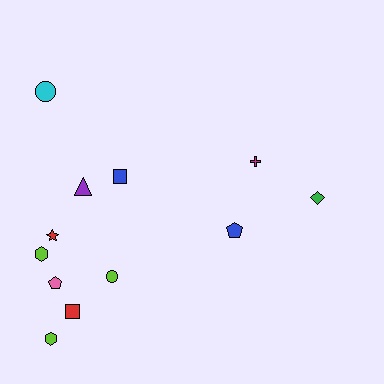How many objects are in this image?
There are 12 objects.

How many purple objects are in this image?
There is 1 purple object.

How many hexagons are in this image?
There are 2 hexagons.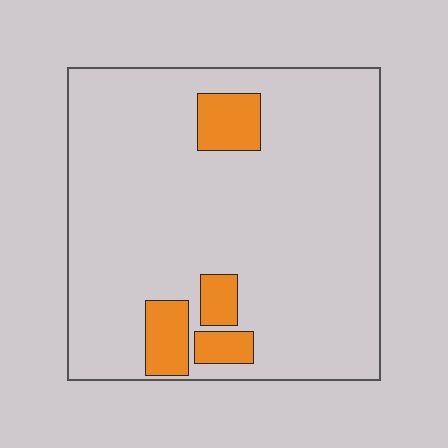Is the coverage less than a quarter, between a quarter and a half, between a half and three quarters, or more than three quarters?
Less than a quarter.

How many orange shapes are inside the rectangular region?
4.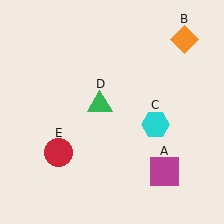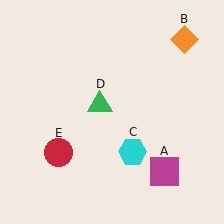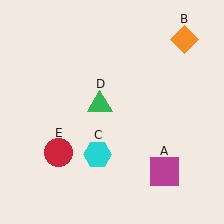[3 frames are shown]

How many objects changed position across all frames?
1 object changed position: cyan hexagon (object C).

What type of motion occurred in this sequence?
The cyan hexagon (object C) rotated clockwise around the center of the scene.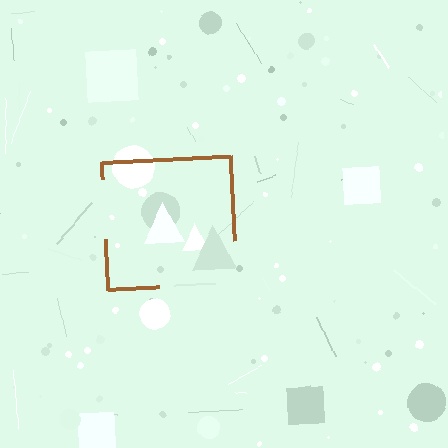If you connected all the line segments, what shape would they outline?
They would outline a square.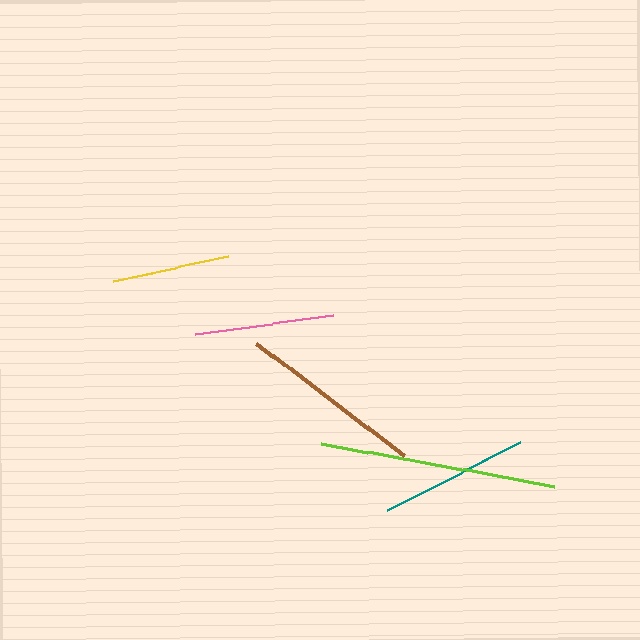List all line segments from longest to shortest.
From longest to shortest: lime, brown, teal, pink, yellow.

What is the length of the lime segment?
The lime segment is approximately 237 pixels long.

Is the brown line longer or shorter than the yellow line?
The brown line is longer than the yellow line.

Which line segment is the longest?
The lime line is the longest at approximately 237 pixels.